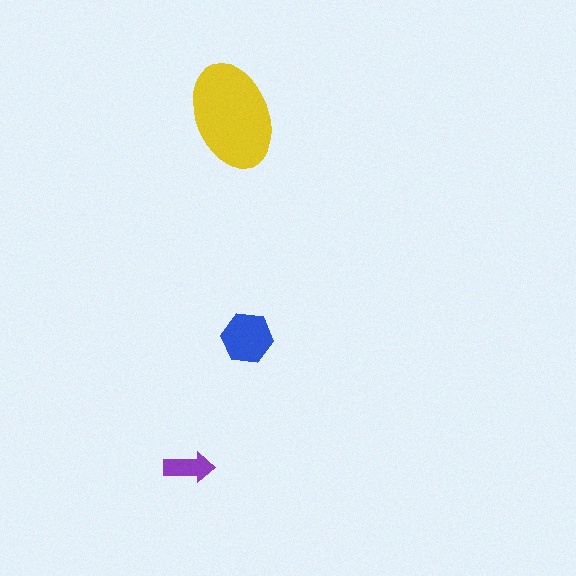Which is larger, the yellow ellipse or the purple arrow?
The yellow ellipse.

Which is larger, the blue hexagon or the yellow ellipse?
The yellow ellipse.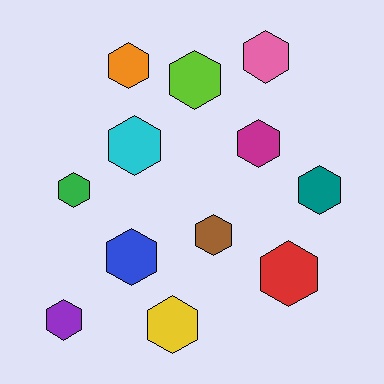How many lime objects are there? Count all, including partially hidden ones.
There is 1 lime object.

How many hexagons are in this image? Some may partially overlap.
There are 12 hexagons.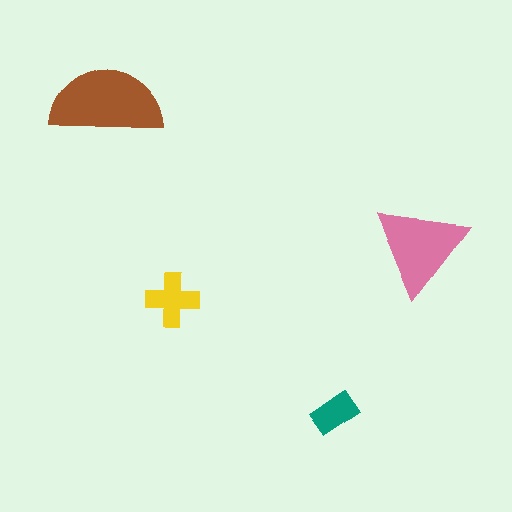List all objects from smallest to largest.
The teal rectangle, the yellow cross, the pink triangle, the brown semicircle.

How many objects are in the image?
There are 4 objects in the image.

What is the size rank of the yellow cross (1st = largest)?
3rd.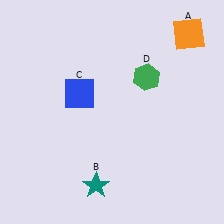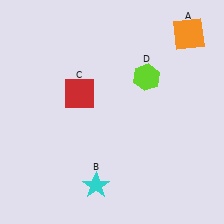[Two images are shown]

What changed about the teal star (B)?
In Image 1, B is teal. In Image 2, it changed to cyan.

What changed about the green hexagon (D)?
In Image 1, D is green. In Image 2, it changed to lime.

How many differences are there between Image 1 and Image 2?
There are 3 differences between the two images.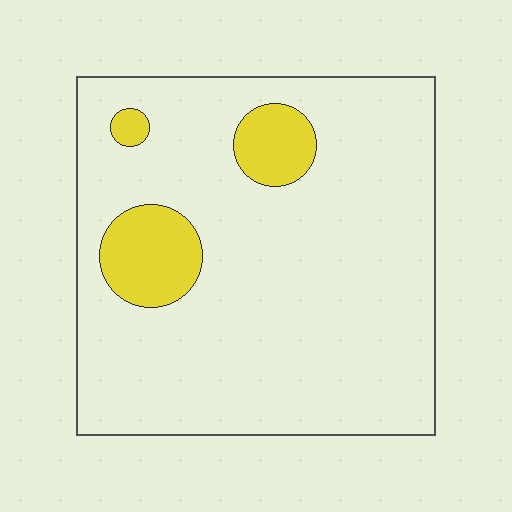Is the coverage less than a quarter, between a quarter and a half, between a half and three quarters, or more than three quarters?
Less than a quarter.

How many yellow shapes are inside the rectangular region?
3.